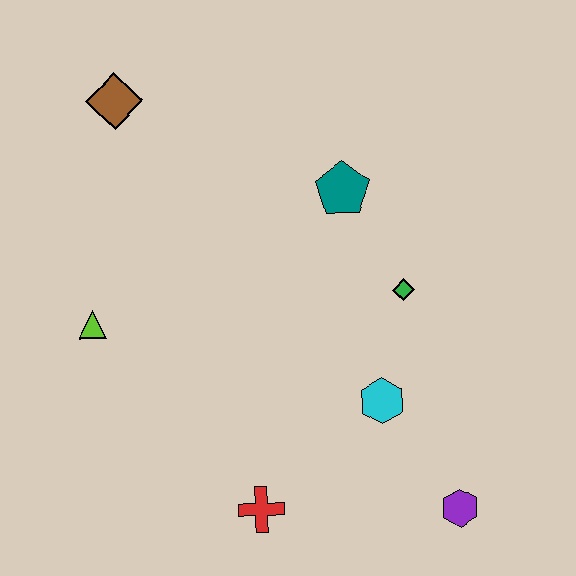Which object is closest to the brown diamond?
The lime triangle is closest to the brown diamond.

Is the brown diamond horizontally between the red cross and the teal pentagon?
No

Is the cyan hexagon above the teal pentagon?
No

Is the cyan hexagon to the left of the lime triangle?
No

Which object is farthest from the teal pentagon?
The purple hexagon is farthest from the teal pentagon.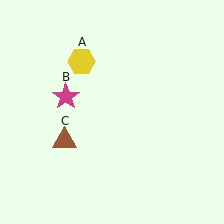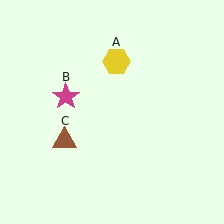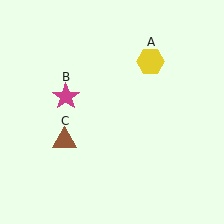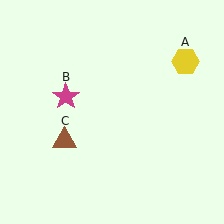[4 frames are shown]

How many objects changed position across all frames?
1 object changed position: yellow hexagon (object A).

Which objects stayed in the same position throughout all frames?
Magenta star (object B) and brown triangle (object C) remained stationary.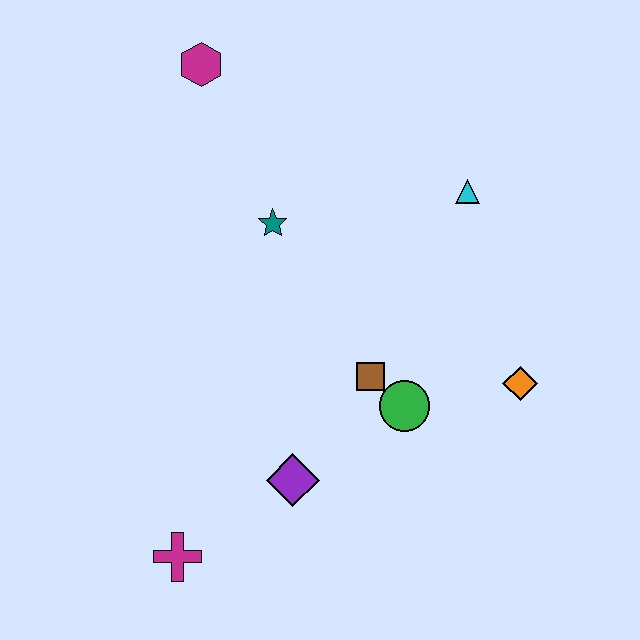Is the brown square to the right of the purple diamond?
Yes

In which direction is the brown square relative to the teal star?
The brown square is below the teal star.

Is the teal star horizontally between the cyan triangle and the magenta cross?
Yes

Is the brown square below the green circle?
No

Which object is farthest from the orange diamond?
The magenta hexagon is farthest from the orange diamond.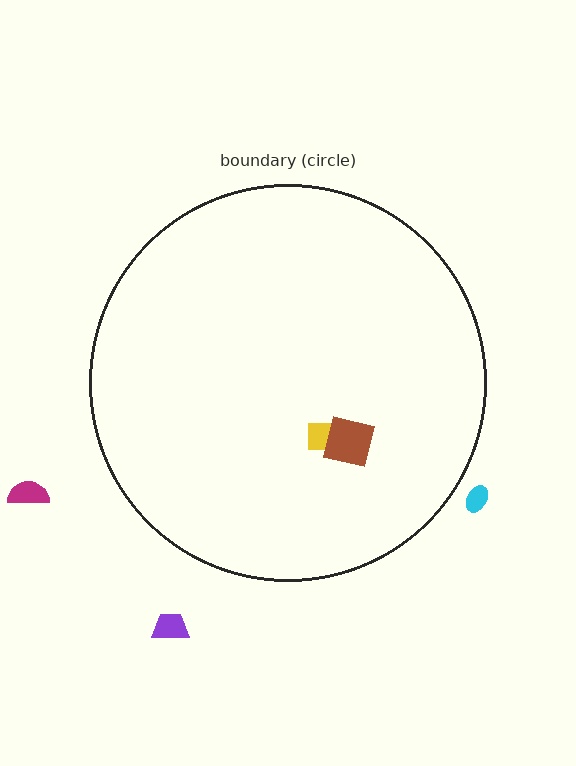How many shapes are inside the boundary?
2 inside, 3 outside.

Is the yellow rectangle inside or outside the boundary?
Inside.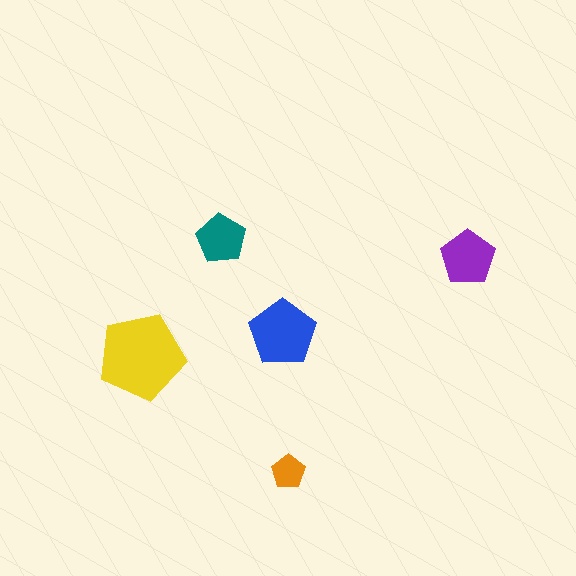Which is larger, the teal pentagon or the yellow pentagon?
The yellow one.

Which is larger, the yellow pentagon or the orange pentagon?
The yellow one.